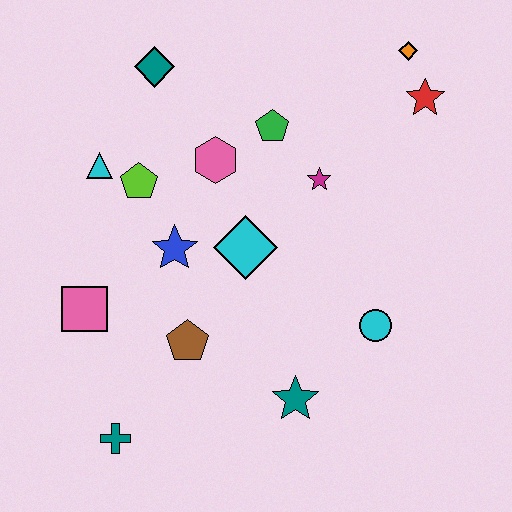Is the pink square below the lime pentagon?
Yes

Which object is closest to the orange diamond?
The red star is closest to the orange diamond.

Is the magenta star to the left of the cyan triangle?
No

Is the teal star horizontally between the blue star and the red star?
Yes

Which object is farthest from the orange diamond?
The teal cross is farthest from the orange diamond.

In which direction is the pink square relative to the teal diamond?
The pink square is below the teal diamond.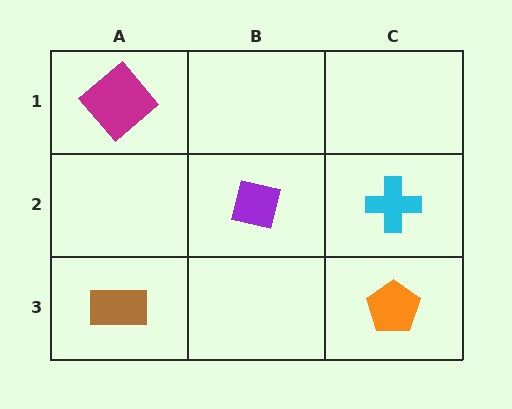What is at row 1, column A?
A magenta diamond.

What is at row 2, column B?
A purple square.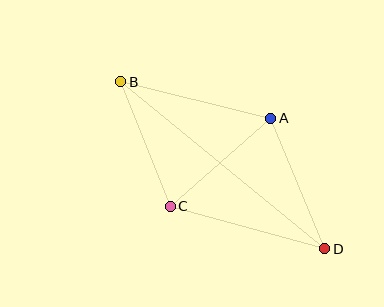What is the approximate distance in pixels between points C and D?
The distance between C and D is approximately 160 pixels.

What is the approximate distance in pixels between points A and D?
The distance between A and D is approximately 141 pixels.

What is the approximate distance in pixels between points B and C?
The distance between B and C is approximately 134 pixels.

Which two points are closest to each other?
Points A and C are closest to each other.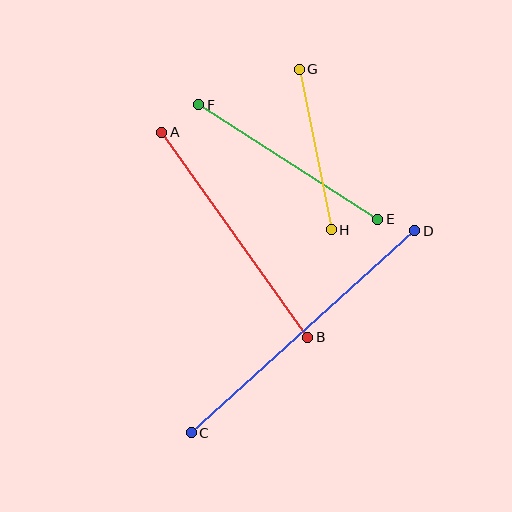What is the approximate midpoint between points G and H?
The midpoint is at approximately (315, 150) pixels.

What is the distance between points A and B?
The distance is approximately 251 pixels.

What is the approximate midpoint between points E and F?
The midpoint is at approximately (288, 162) pixels.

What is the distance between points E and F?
The distance is approximately 213 pixels.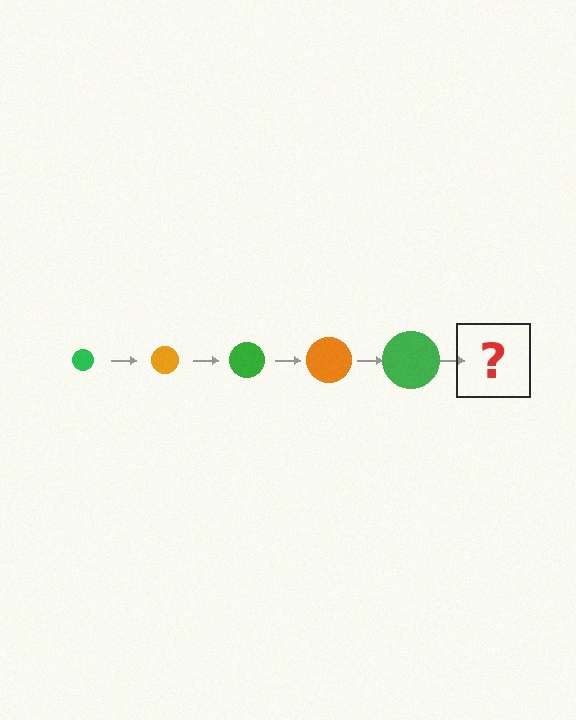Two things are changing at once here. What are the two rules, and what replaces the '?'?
The two rules are that the circle grows larger each step and the color cycles through green and orange. The '?' should be an orange circle, larger than the previous one.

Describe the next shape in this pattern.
It should be an orange circle, larger than the previous one.